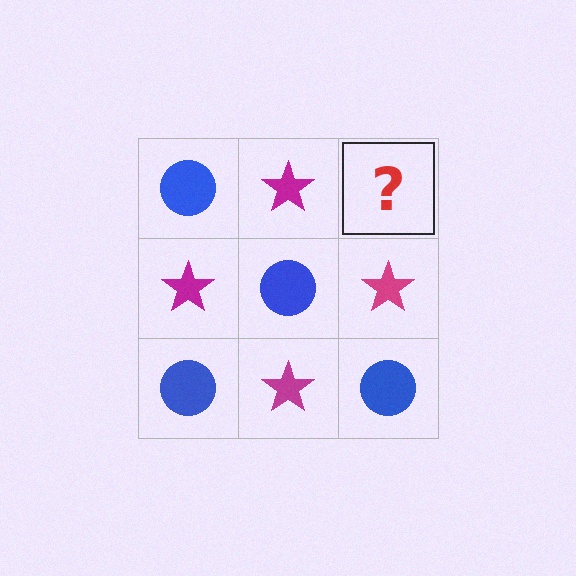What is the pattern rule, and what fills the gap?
The rule is that it alternates blue circle and magenta star in a checkerboard pattern. The gap should be filled with a blue circle.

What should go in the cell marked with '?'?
The missing cell should contain a blue circle.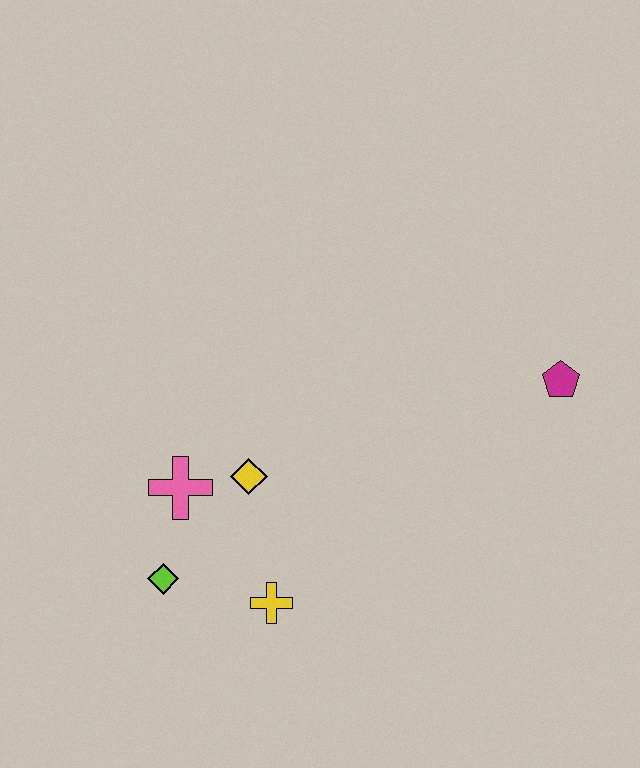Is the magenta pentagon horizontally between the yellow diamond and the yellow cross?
No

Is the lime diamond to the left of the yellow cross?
Yes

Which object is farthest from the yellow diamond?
The magenta pentagon is farthest from the yellow diamond.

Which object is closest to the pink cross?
The yellow diamond is closest to the pink cross.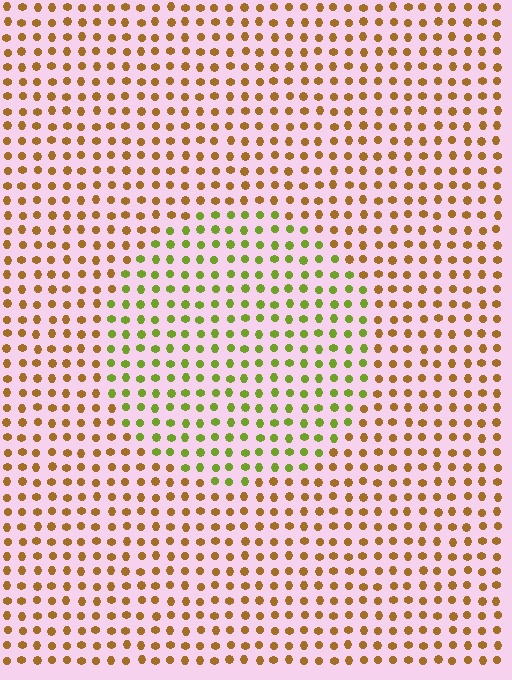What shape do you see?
I see a circle.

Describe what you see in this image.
The image is filled with small brown elements in a uniform arrangement. A circle-shaped region is visible where the elements are tinted to a slightly different hue, forming a subtle color boundary.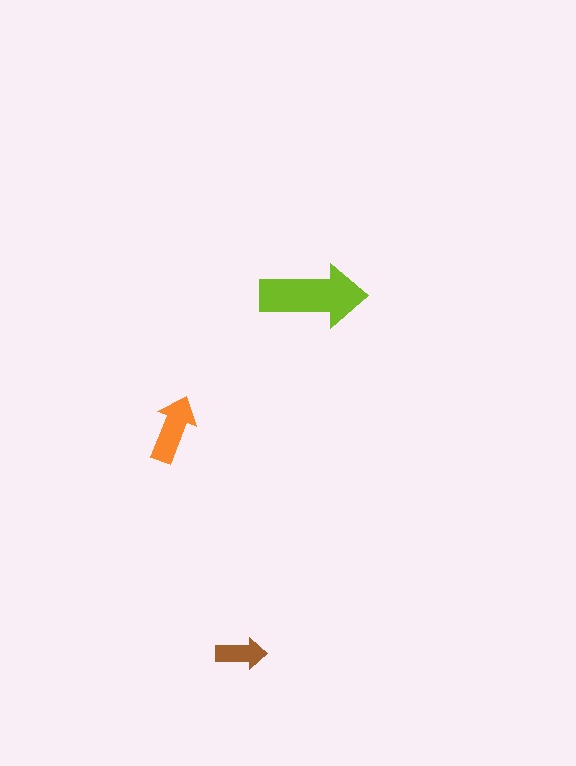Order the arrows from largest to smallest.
the lime one, the orange one, the brown one.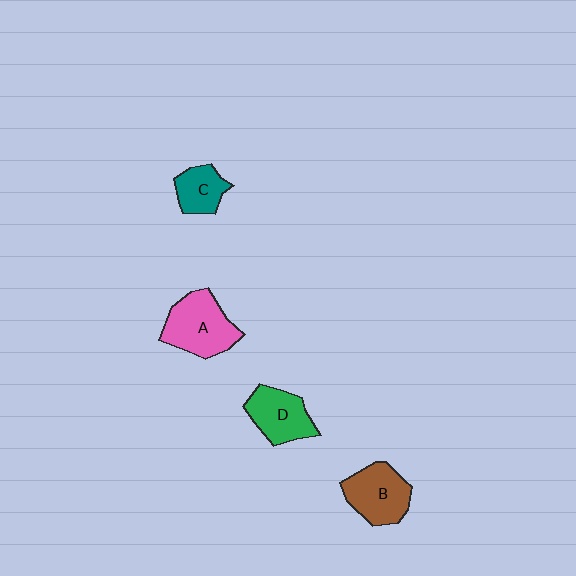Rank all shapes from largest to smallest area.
From largest to smallest: A (pink), B (brown), D (green), C (teal).